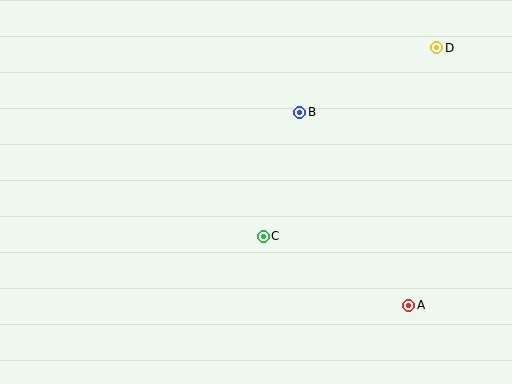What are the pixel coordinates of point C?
Point C is at (263, 236).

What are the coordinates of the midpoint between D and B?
The midpoint between D and B is at (368, 80).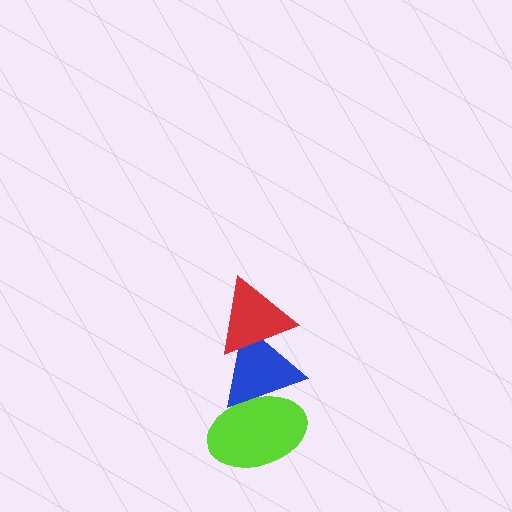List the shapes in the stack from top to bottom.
From top to bottom: the red triangle, the blue triangle, the lime ellipse.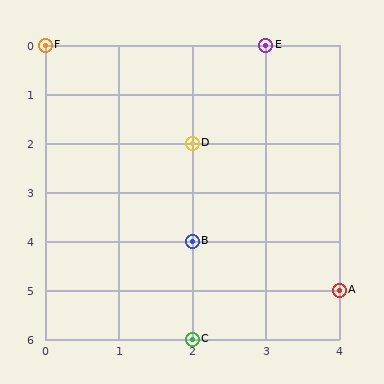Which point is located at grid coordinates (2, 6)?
Point C is at (2, 6).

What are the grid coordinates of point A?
Point A is at grid coordinates (4, 5).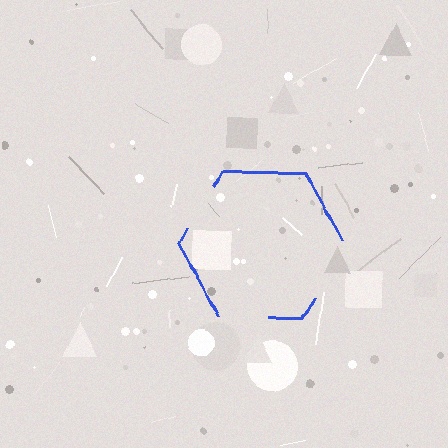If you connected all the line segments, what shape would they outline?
They would outline a hexagon.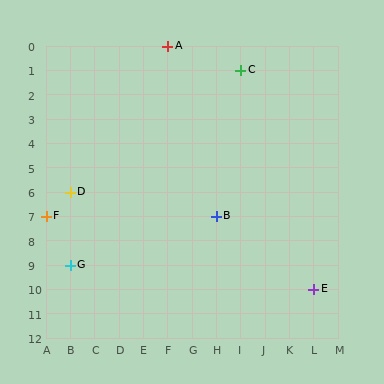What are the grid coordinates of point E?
Point E is at grid coordinates (L, 10).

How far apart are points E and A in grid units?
Points E and A are 6 columns and 10 rows apart (about 11.7 grid units diagonally).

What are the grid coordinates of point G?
Point G is at grid coordinates (B, 9).